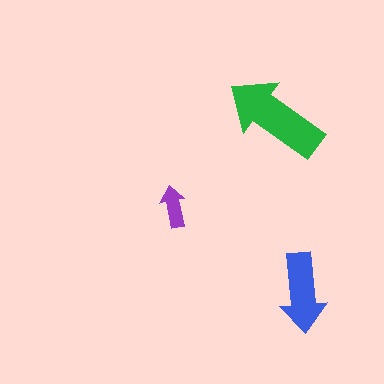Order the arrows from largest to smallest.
the green one, the blue one, the purple one.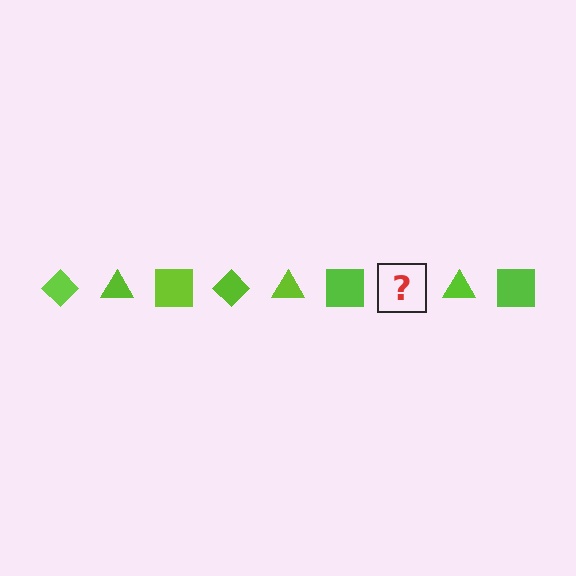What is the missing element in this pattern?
The missing element is a lime diamond.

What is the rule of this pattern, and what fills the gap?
The rule is that the pattern cycles through diamond, triangle, square shapes in lime. The gap should be filled with a lime diamond.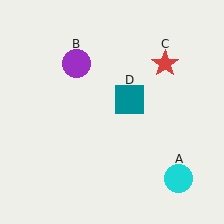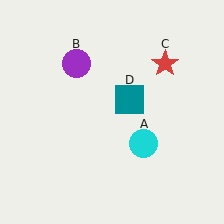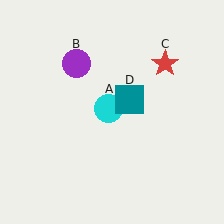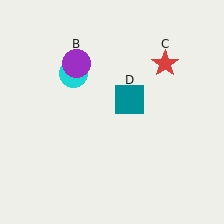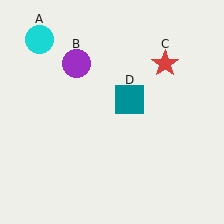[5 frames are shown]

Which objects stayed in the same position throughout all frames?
Purple circle (object B) and red star (object C) and teal square (object D) remained stationary.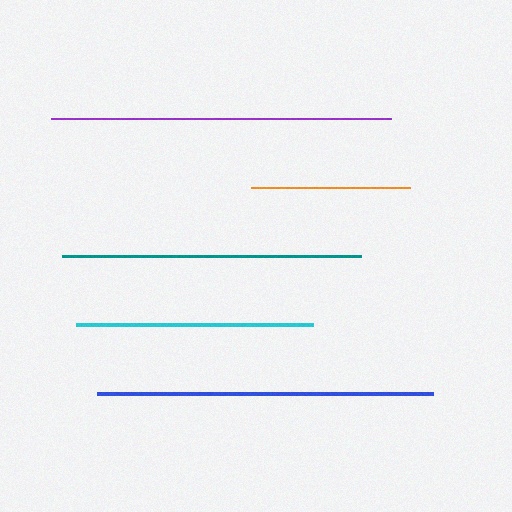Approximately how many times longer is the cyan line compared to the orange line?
The cyan line is approximately 1.5 times the length of the orange line.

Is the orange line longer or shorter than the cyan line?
The cyan line is longer than the orange line.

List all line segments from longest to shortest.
From longest to shortest: purple, blue, teal, cyan, orange.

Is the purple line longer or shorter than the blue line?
The purple line is longer than the blue line.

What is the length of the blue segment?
The blue segment is approximately 336 pixels long.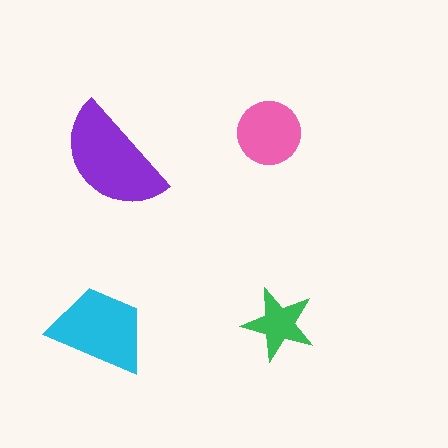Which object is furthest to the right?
The green star is rightmost.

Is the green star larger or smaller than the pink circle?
Smaller.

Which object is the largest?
The purple semicircle.